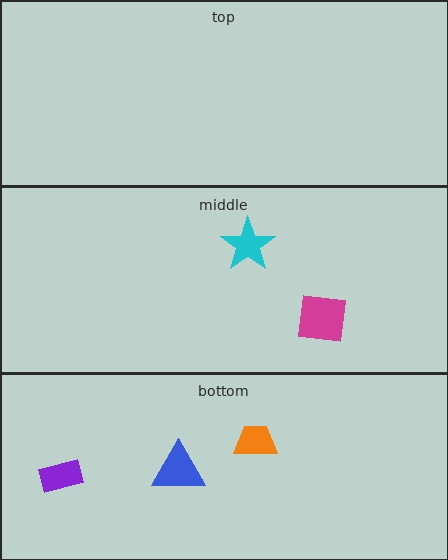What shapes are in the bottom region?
The blue triangle, the purple rectangle, the orange trapezoid.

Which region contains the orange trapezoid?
The bottom region.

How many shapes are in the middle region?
2.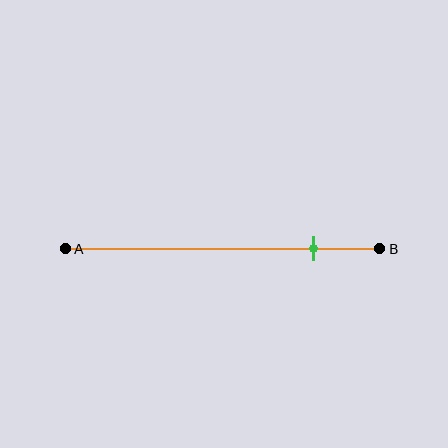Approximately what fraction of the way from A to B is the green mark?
The green mark is approximately 80% of the way from A to B.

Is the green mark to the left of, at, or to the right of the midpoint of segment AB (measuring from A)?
The green mark is to the right of the midpoint of segment AB.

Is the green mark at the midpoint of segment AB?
No, the mark is at about 80% from A, not at the 50% midpoint.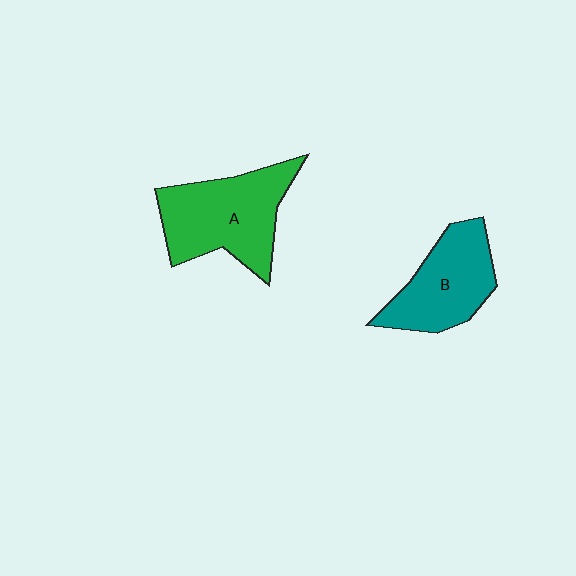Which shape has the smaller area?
Shape B (teal).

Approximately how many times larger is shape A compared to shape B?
Approximately 1.3 times.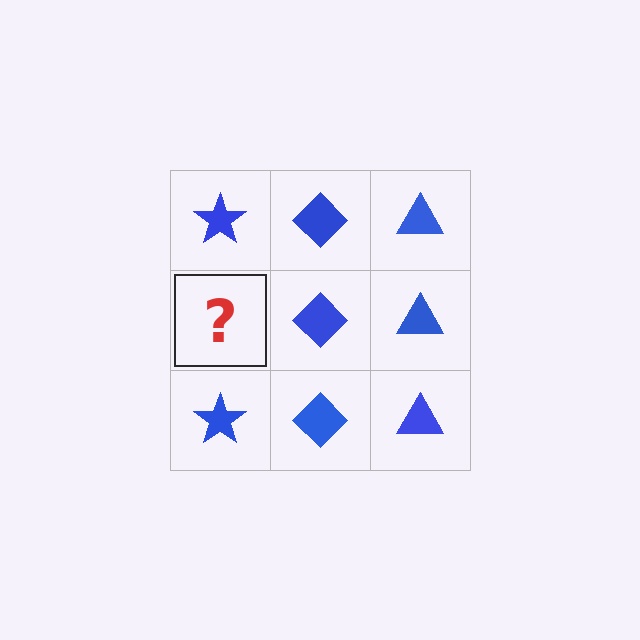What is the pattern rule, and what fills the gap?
The rule is that each column has a consistent shape. The gap should be filled with a blue star.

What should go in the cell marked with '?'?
The missing cell should contain a blue star.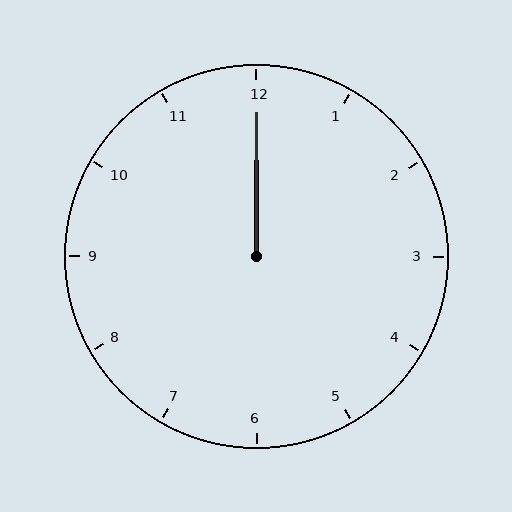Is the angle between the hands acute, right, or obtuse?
It is acute.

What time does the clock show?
12:00.